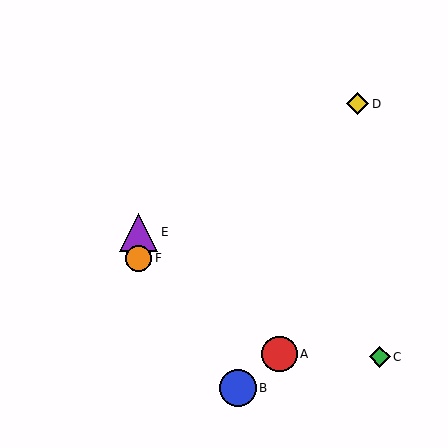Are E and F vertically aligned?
Yes, both are at x≈139.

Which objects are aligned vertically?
Objects E, F are aligned vertically.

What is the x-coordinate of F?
Object F is at x≈139.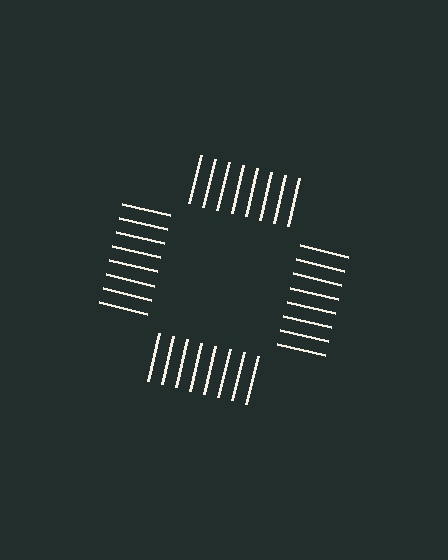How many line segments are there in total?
32 — 8 along each of the 4 edges.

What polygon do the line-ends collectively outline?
An illusory square — the line segments terminate on its edges but no continuous stroke is drawn.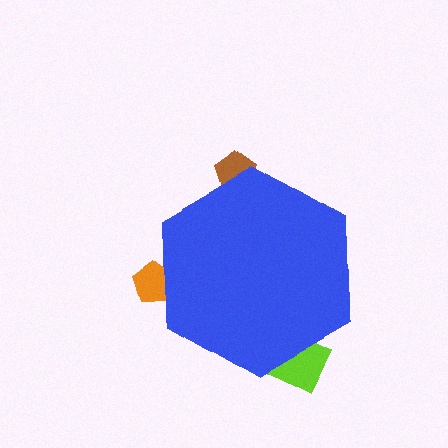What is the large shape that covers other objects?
A blue hexagon.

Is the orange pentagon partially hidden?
Yes, the orange pentagon is partially hidden behind the blue hexagon.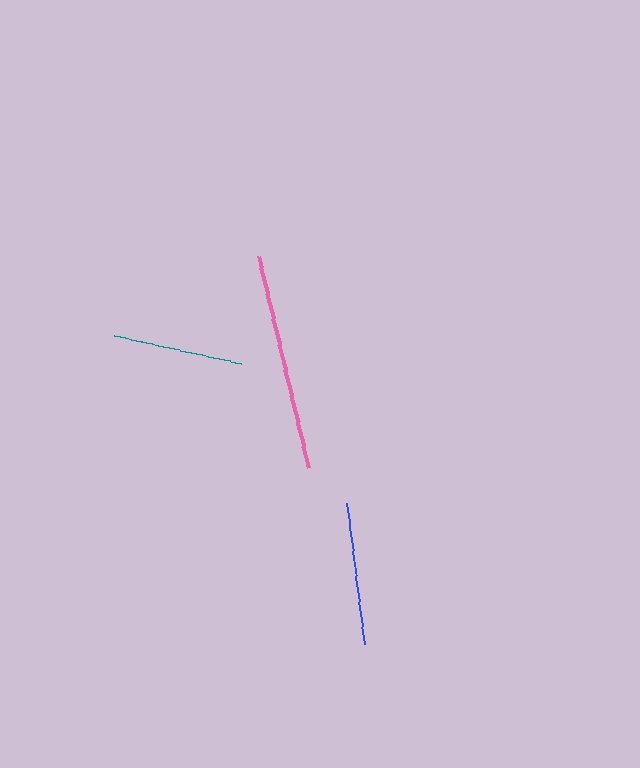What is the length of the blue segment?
The blue segment is approximately 142 pixels long.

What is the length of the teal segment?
The teal segment is approximately 130 pixels long.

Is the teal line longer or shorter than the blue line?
The blue line is longer than the teal line.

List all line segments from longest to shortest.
From longest to shortest: pink, blue, teal.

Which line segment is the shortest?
The teal line is the shortest at approximately 130 pixels.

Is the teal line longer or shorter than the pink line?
The pink line is longer than the teal line.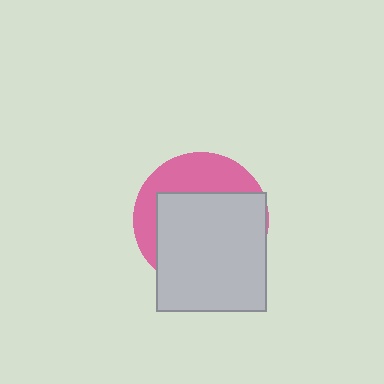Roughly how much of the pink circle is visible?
A small part of it is visible (roughly 34%).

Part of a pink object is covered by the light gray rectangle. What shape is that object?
It is a circle.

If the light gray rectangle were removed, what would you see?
You would see the complete pink circle.